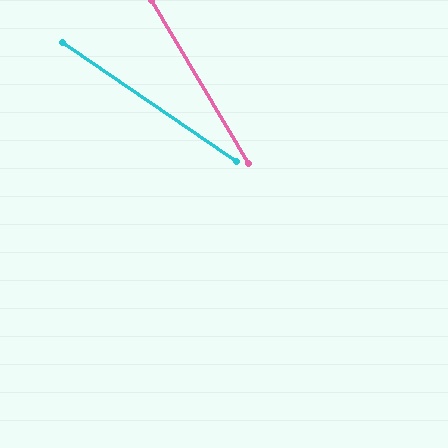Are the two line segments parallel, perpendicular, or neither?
Neither parallel nor perpendicular — they differ by about 25°.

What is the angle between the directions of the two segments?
Approximately 25 degrees.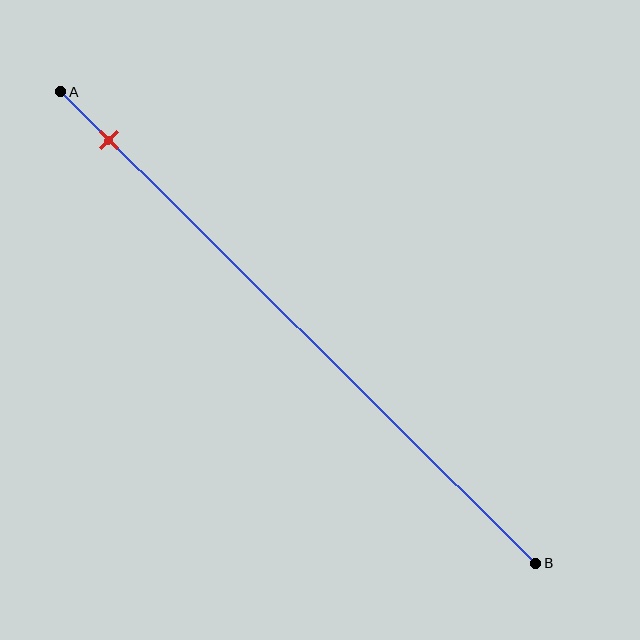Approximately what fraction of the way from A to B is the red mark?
The red mark is approximately 10% of the way from A to B.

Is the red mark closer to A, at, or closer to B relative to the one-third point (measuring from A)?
The red mark is closer to point A than the one-third point of segment AB.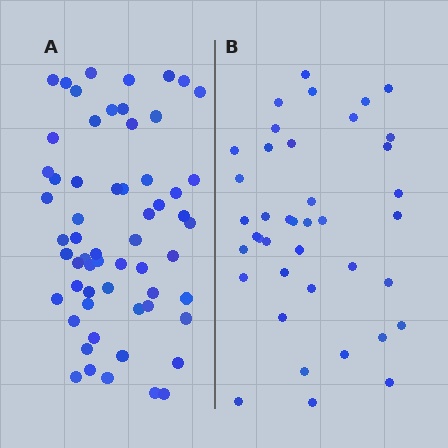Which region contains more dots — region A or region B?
Region A (the left region) has more dots.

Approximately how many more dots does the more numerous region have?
Region A has approximately 20 more dots than region B.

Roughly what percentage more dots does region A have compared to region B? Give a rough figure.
About 50% more.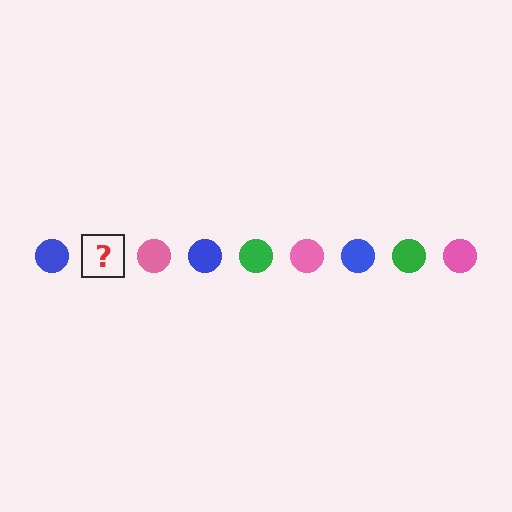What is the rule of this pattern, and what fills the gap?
The rule is that the pattern cycles through blue, green, pink circles. The gap should be filled with a green circle.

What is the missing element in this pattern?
The missing element is a green circle.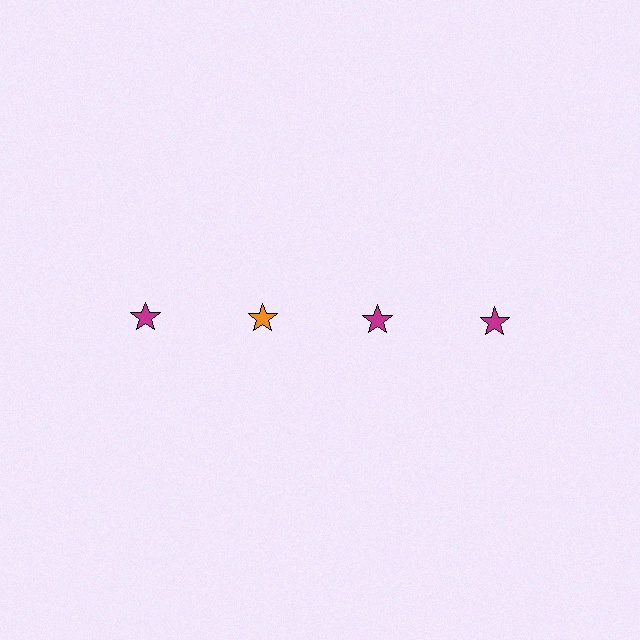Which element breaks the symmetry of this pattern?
The orange star in the top row, second from left column breaks the symmetry. All other shapes are magenta stars.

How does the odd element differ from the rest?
It has a different color: orange instead of magenta.